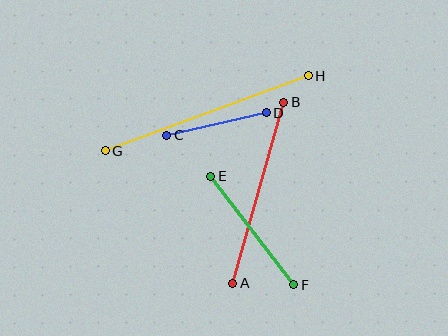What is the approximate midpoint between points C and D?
The midpoint is at approximately (216, 124) pixels.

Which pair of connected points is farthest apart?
Points G and H are farthest apart.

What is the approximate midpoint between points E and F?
The midpoint is at approximately (253, 230) pixels.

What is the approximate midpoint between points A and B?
The midpoint is at approximately (258, 193) pixels.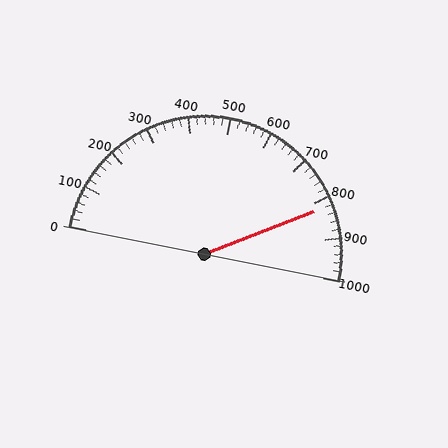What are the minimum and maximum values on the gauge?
The gauge ranges from 0 to 1000.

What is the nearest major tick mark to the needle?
The nearest major tick mark is 800.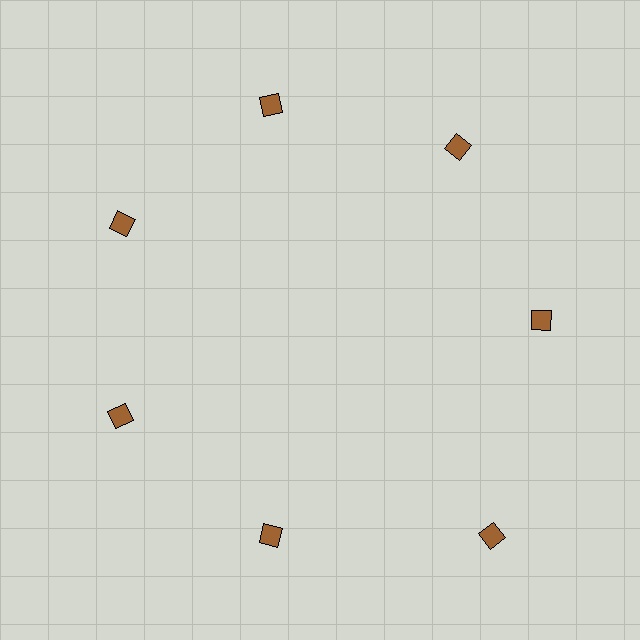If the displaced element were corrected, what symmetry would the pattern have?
It would have 7-fold rotational symmetry — the pattern would map onto itself every 51 degrees.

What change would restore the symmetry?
The symmetry would be restored by moving it inward, back onto the ring so that all 7 diamonds sit at equal angles and equal distance from the center.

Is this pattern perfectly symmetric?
No. The 7 brown diamonds are arranged in a ring, but one element near the 5 o'clock position is pushed outward from the center, breaking the 7-fold rotational symmetry.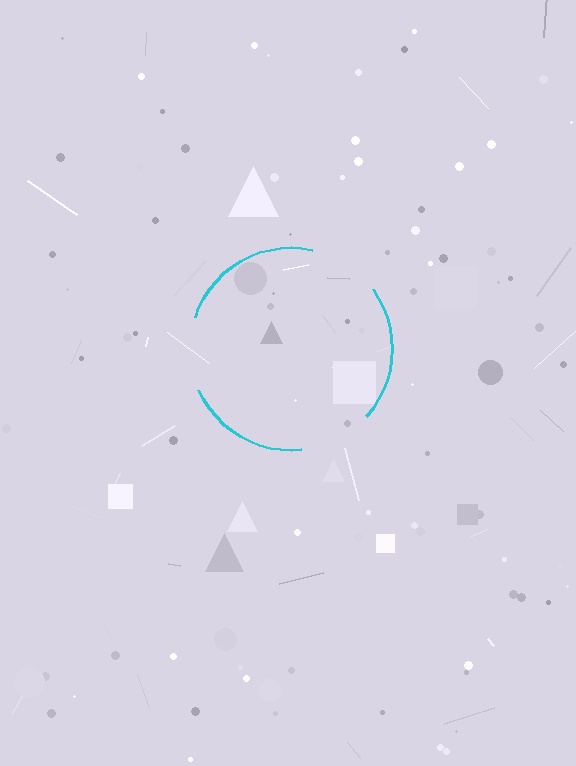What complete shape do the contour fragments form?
The contour fragments form a circle.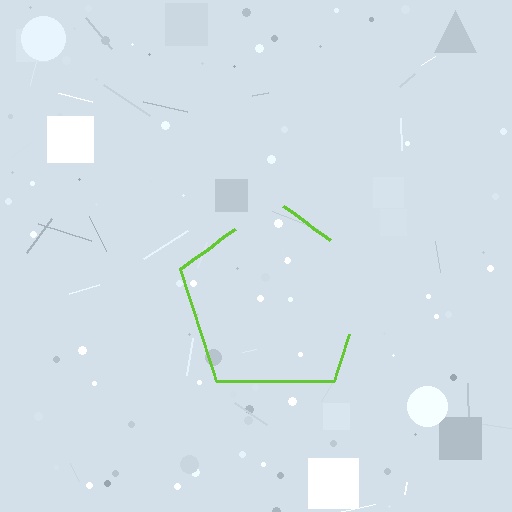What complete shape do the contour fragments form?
The contour fragments form a pentagon.